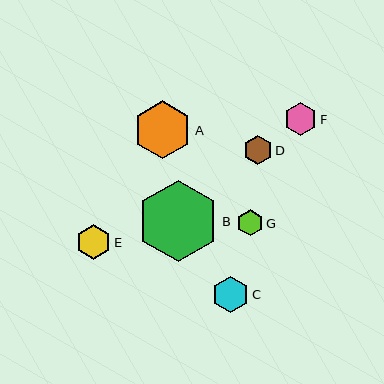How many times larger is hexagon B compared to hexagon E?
Hexagon B is approximately 2.3 times the size of hexagon E.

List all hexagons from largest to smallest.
From largest to smallest: B, A, C, E, F, D, G.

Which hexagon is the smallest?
Hexagon G is the smallest with a size of approximately 26 pixels.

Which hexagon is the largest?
Hexagon B is the largest with a size of approximately 82 pixels.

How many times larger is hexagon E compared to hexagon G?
Hexagon E is approximately 1.3 times the size of hexagon G.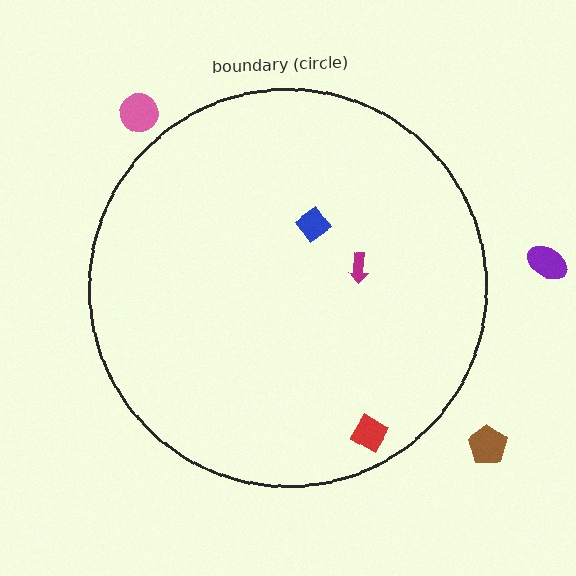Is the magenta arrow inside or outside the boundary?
Inside.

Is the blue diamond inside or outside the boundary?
Inside.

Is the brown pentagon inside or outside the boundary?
Outside.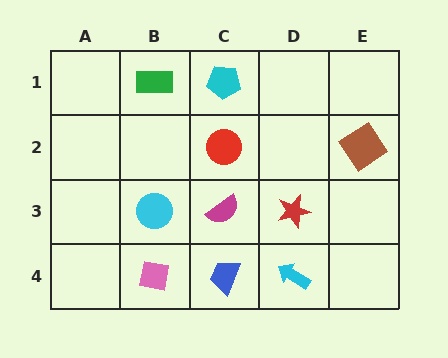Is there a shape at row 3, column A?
No, that cell is empty.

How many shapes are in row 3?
3 shapes.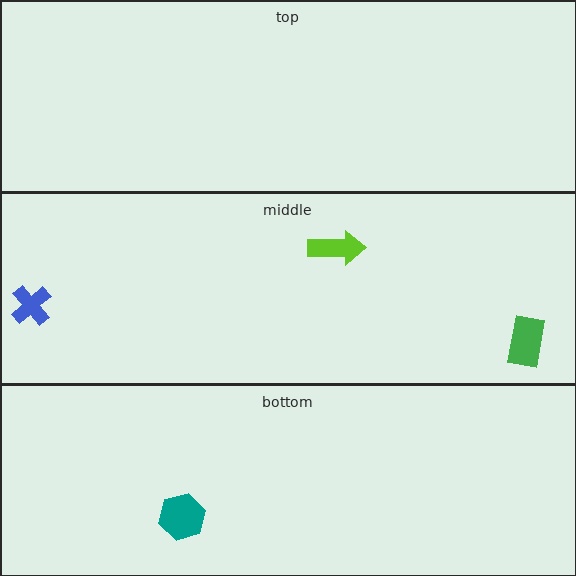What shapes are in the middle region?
The blue cross, the lime arrow, the green rectangle.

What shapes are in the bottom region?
The teal hexagon.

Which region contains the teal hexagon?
The bottom region.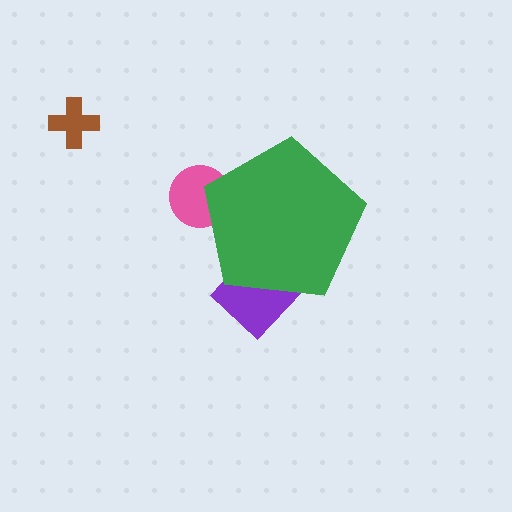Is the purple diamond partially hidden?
Yes, the purple diamond is partially hidden behind the green pentagon.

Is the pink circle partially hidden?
Yes, the pink circle is partially hidden behind the green pentagon.